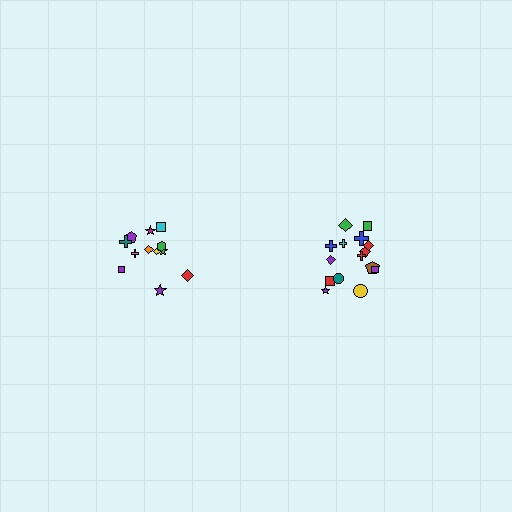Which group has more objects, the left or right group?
The right group.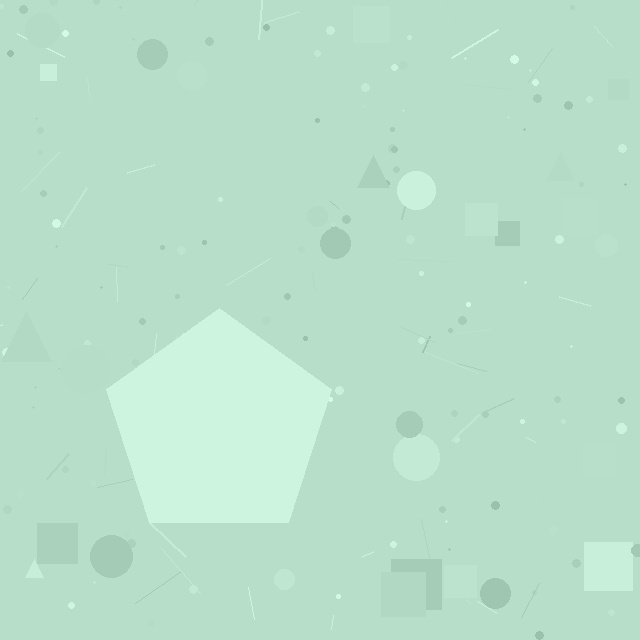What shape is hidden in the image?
A pentagon is hidden in the image.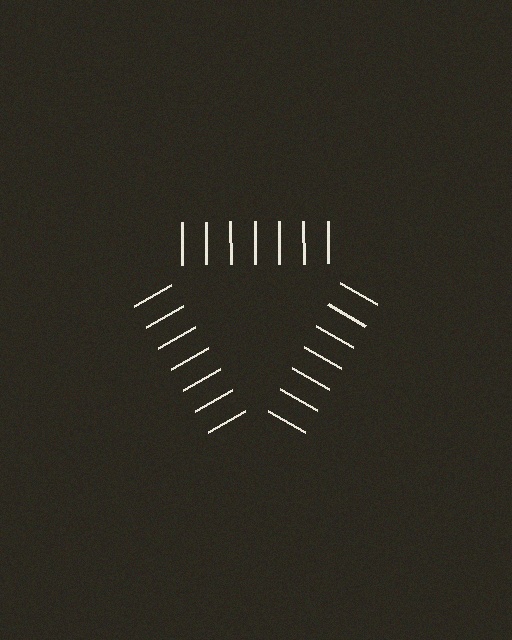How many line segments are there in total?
21 — 7 along each of the 3 edges.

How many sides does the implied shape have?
3 sides — the line-ends trace a triangle.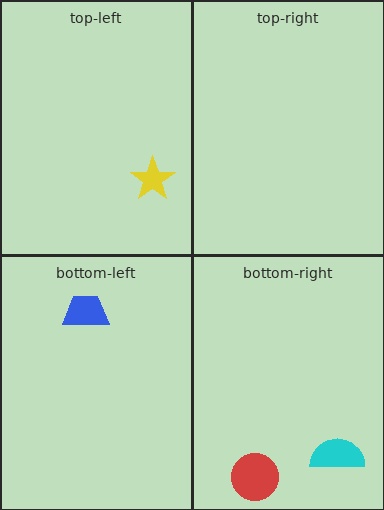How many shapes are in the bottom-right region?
2.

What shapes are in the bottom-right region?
The cyan semicircle, the red circle.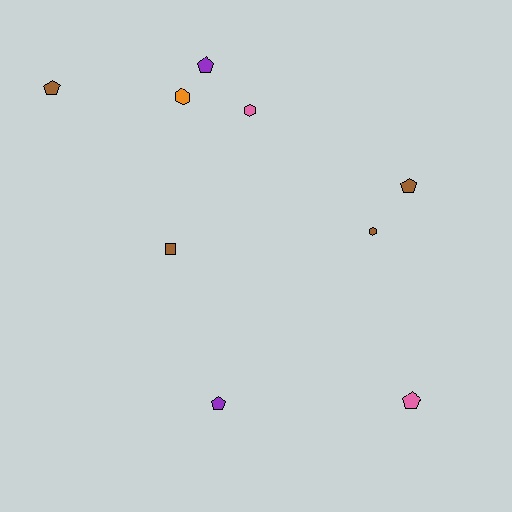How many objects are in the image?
There are 9 objects.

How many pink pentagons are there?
There is 1 pink pentagon.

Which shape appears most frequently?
Pentagon, with 5 objects.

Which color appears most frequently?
Brown, with 4 objects.